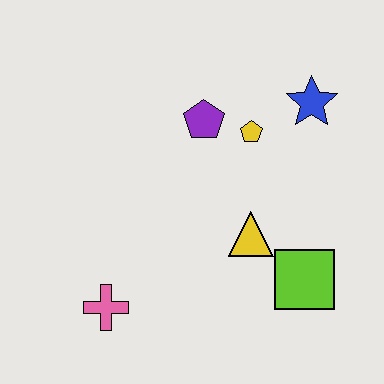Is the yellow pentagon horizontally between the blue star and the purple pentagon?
Yes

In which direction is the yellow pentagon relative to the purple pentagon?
The yellow pentagon is to the right of the purple pentagon.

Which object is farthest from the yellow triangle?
The pink cross is farthest from the yellow triangle.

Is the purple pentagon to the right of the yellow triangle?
No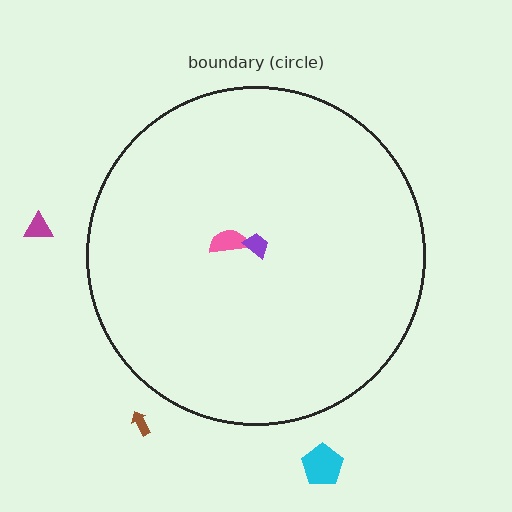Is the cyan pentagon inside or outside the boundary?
Outside.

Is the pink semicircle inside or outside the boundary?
Inside.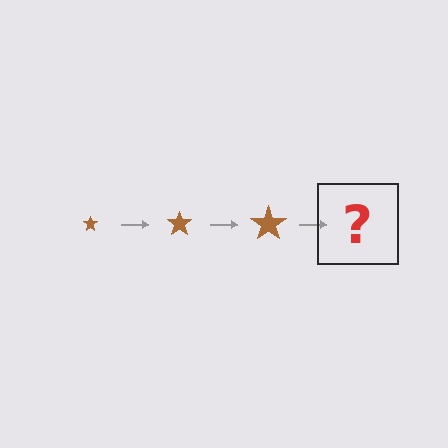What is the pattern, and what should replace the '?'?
The pattern is that the star gets progressively larger each step. The '?' should be a brown star, larger than the previous one.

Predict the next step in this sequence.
The next step is a brown star, larger than the previous one.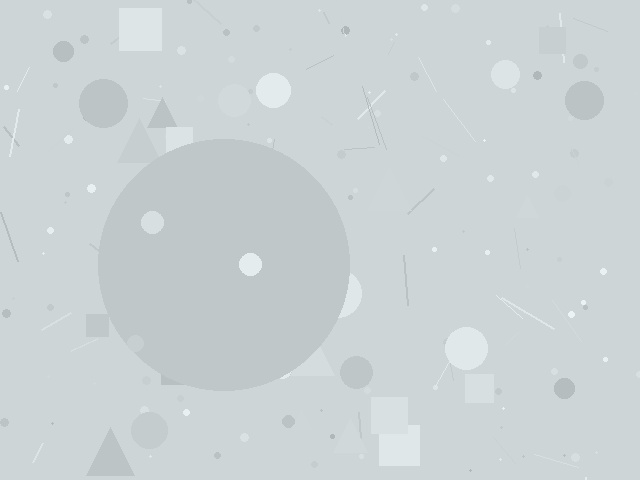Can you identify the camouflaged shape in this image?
The camouflaged shape is a circle.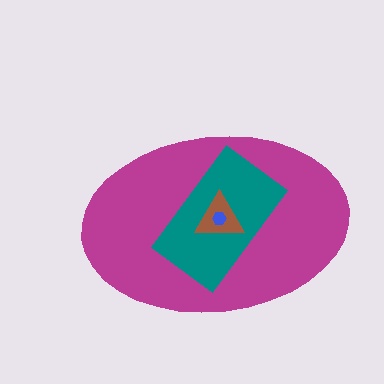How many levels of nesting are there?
4.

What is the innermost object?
The blue hexagon.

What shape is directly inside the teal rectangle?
The brown triangle.